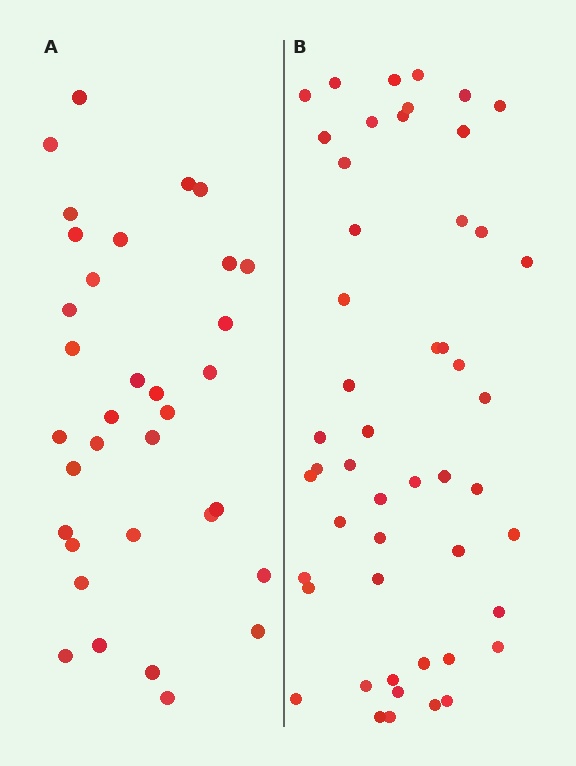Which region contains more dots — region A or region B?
Region B (the right region) has more dots.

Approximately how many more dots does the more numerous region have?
Region B has approximately 15 more dots than region A.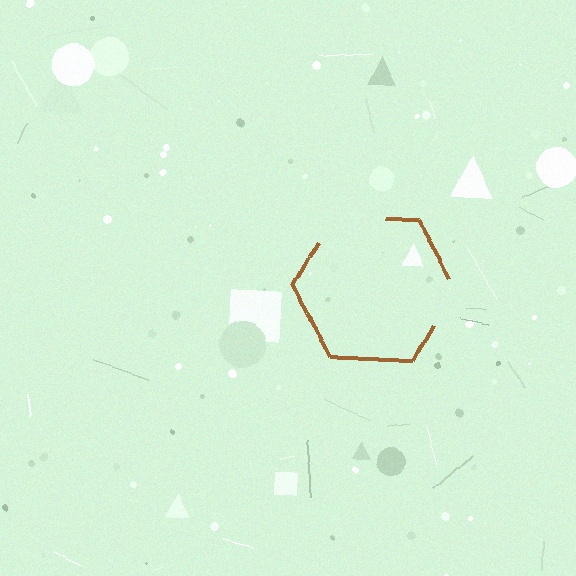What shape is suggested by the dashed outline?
The dashed outline suggests a hexagon.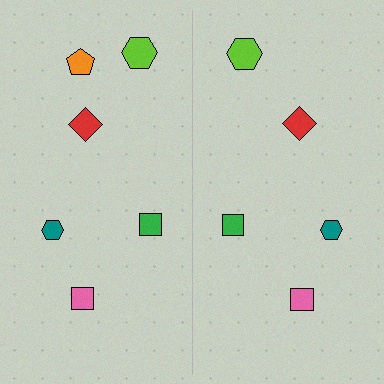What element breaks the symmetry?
A orange pentagon is missing from the right side.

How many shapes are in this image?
There are 11 shapes in this image.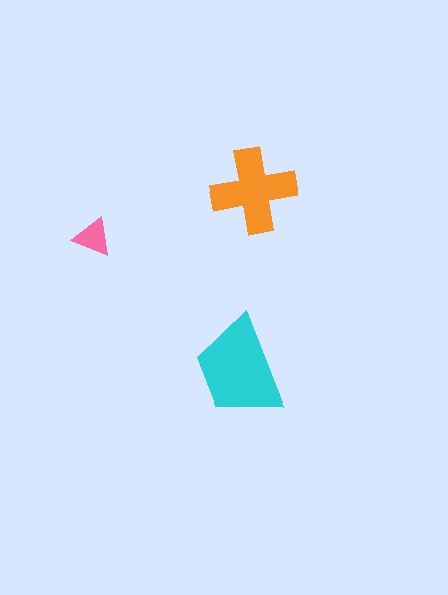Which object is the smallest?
The pink triangle.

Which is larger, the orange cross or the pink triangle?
The orange cross.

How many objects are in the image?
There are 3 objects in the image.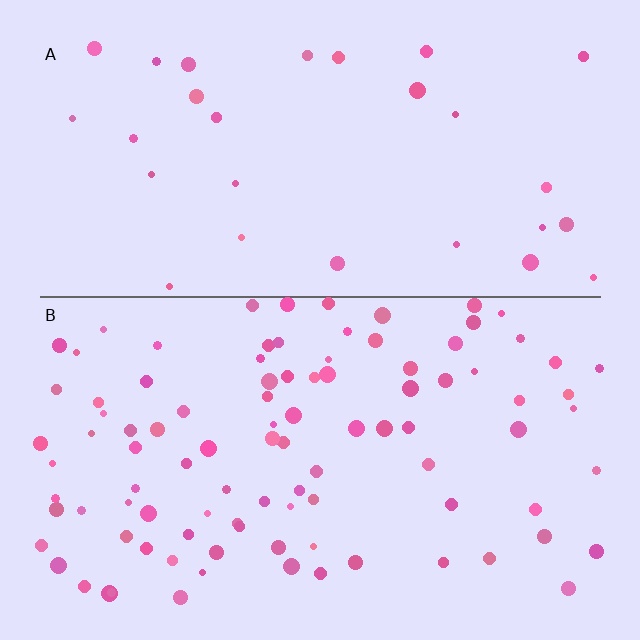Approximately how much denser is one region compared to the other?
Approximately 3.3× — region B over region A.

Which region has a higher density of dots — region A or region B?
B (the bottom).